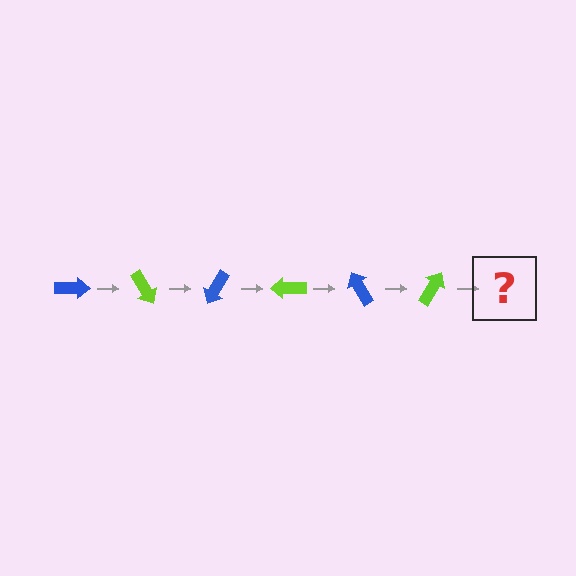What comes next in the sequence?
The next element should be a blue arrow, rotated 360 degrees from the start.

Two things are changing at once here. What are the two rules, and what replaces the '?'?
The two rules are that it rotates 60 degrees each step and the color cycles through blue and lime. The '?' should be a blue arrow, rotated 360 degrees from the start.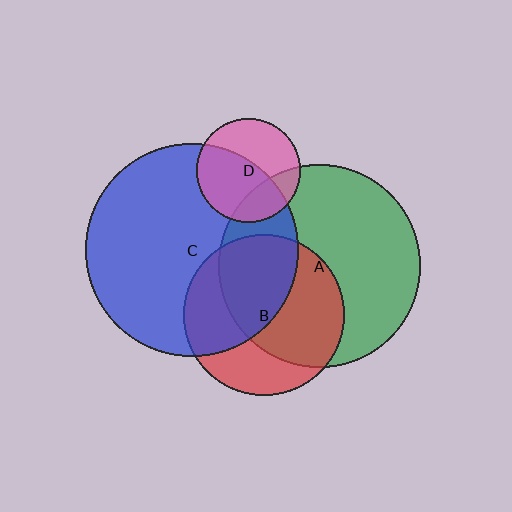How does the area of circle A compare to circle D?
Approximately 3.8 times.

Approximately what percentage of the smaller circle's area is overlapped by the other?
Approximately 50%.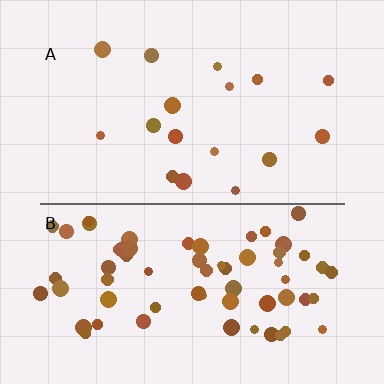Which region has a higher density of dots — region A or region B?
B (the bottom).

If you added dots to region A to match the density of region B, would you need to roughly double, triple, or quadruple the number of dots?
Approximately quadruple.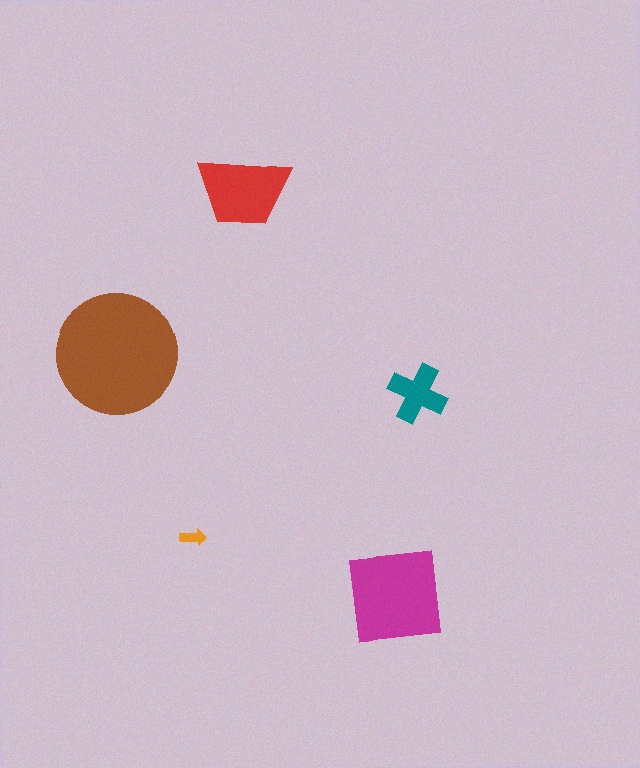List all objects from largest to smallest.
The brown circle, the magenta square, the red trapezoid, the teal cross, the orange arrow.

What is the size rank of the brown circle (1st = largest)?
1st.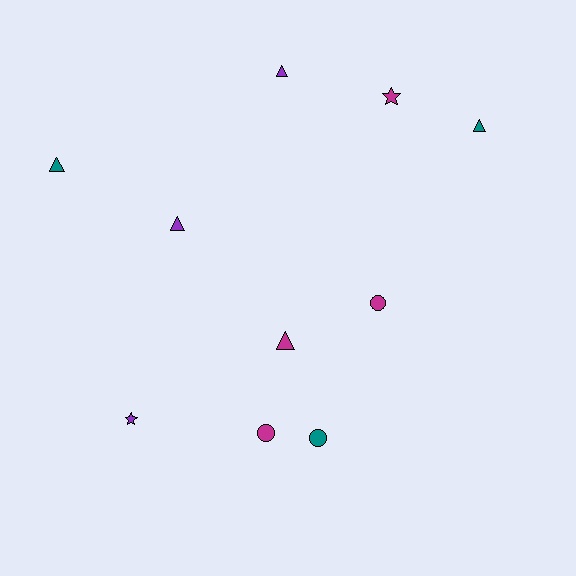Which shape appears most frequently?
Triangle, with 5 objects.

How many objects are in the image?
There are 10 objects.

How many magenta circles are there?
There are 2 magenta circles.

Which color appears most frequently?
Magenta, with 4 objects.